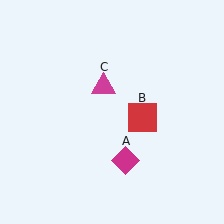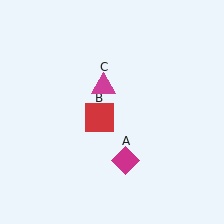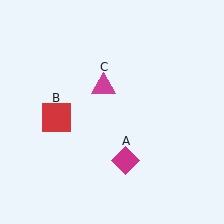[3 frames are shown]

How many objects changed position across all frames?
1 object changed position: red square (object B).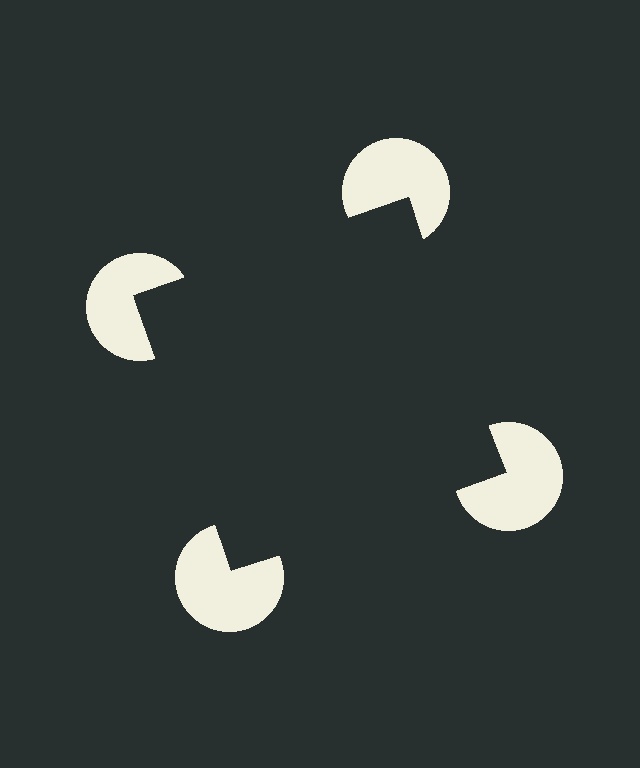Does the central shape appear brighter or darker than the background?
It typically appears slightly darker than the background, even though no actual brightness change is drawn.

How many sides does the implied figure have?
4 sides.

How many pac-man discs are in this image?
There are 4 — one at each vertex of the illusory square.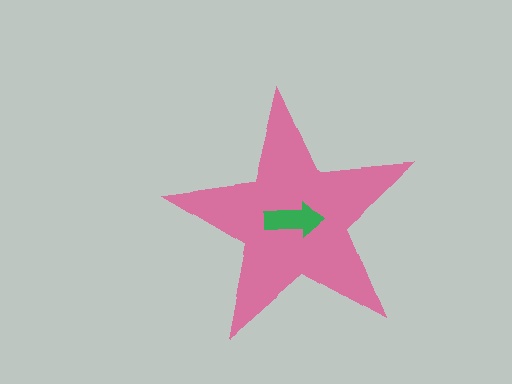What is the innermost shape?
The green arrow.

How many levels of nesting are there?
2.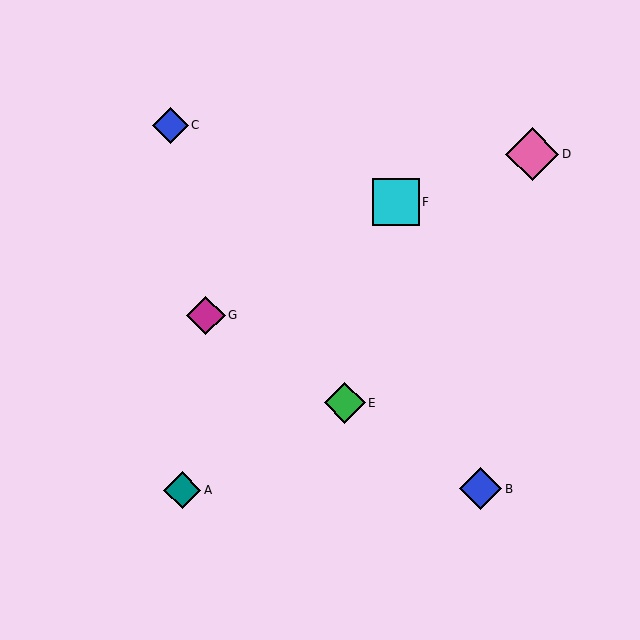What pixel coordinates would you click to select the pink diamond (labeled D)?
Click at (532, 154) to select the pink diamond D.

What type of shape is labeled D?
Shape D is a pink diamond.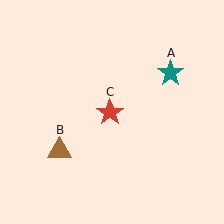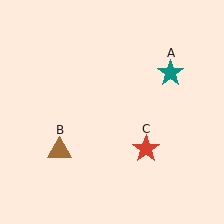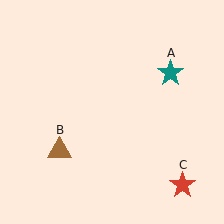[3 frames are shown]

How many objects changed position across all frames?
1 object changed position: red star (object C).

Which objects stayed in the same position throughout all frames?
Teal star (object A) and brown triangle (object B) remained stationary.